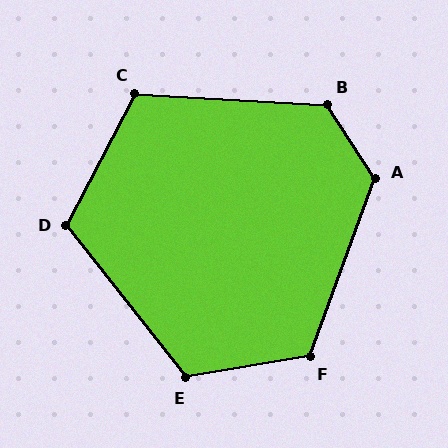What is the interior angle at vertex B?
Approximately 126 degrees (obtuse).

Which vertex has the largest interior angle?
A, at approximately 127 degrees.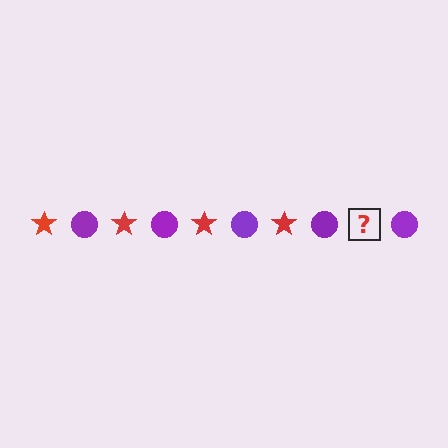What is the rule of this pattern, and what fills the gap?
The rule is that the pattern alternates between red star and purple circle. The gap should be filled with a red star.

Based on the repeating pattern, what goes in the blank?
The blank should be a red star.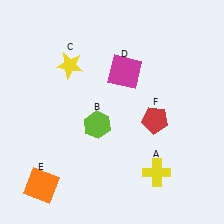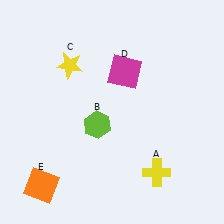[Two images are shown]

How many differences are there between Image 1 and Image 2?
There is 1 difference between the two images.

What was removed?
The red pentagon (F) was removed in Image 2.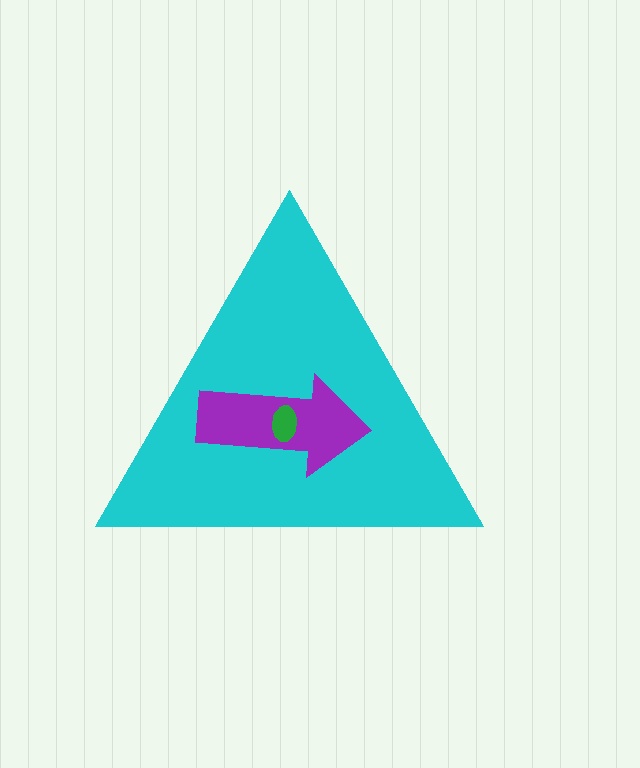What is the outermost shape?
The cyan triangle.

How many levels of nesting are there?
3.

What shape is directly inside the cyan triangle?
The purple arrow.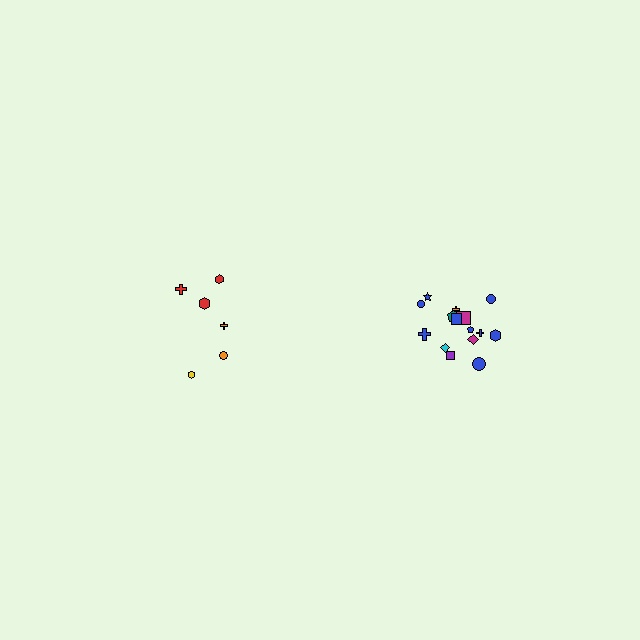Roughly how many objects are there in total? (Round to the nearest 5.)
Roughly 20 objects in total.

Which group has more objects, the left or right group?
The right group.